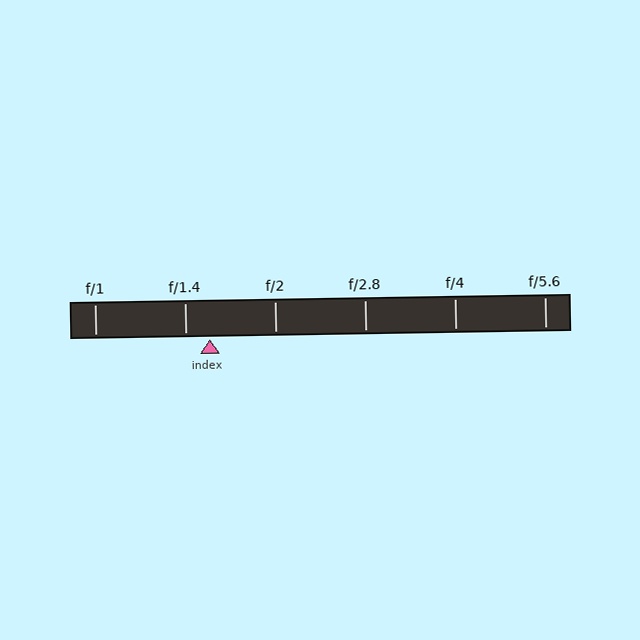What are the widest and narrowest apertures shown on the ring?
The widest aperture shown is f/1 and the narrowest is f/5.6.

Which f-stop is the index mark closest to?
The index mark is closest to f/1.4.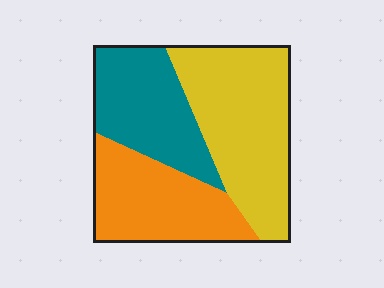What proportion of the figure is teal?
Teal covers around 30% of the figure.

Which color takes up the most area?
Yellow, at roughly 40%.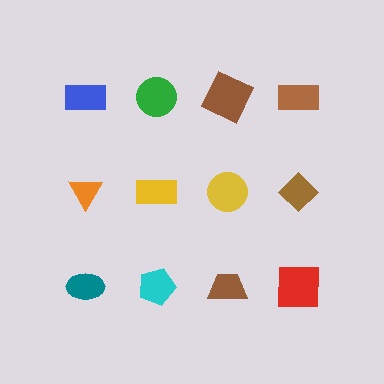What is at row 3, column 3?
A brown trapezoid.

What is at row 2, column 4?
A brown diamond.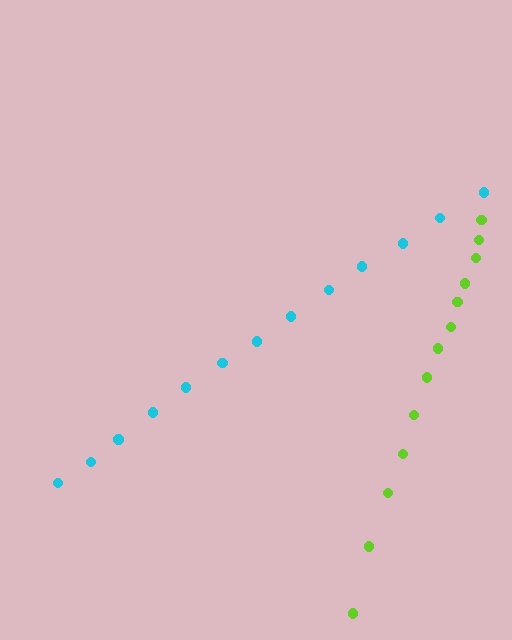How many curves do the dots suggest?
There are 2 distinct paths.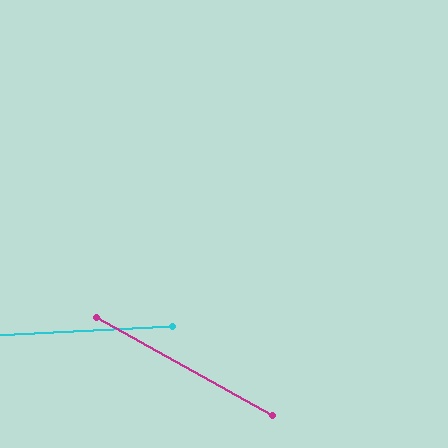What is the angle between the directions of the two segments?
Approximately 32 degrees.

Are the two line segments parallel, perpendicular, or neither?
Neither parallel nor perpendicular — they differ by about 32°.